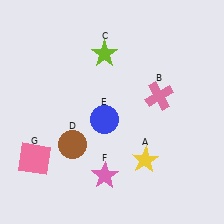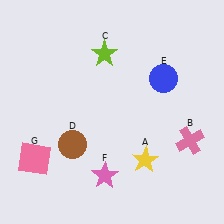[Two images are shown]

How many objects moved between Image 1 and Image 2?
2 objects moved between the two images.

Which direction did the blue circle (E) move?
The blue circle (E) moved right.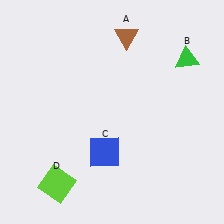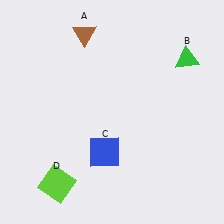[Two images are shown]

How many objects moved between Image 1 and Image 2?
1 object moved between the two images.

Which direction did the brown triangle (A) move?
The brown triangle (A) moved left.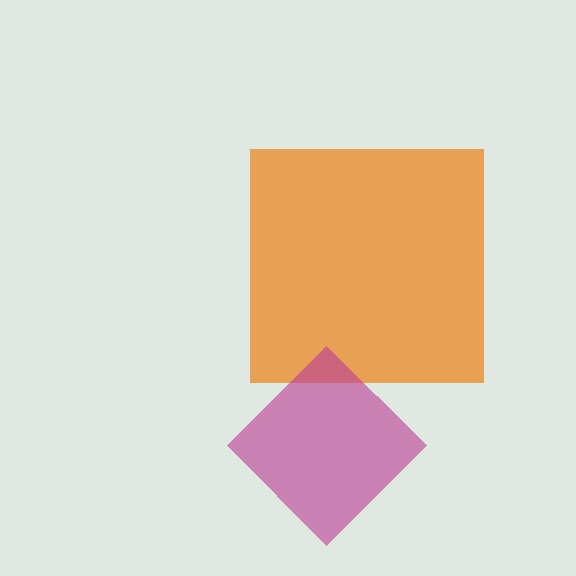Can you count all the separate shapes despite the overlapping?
Yes, there are 2 separate shapes.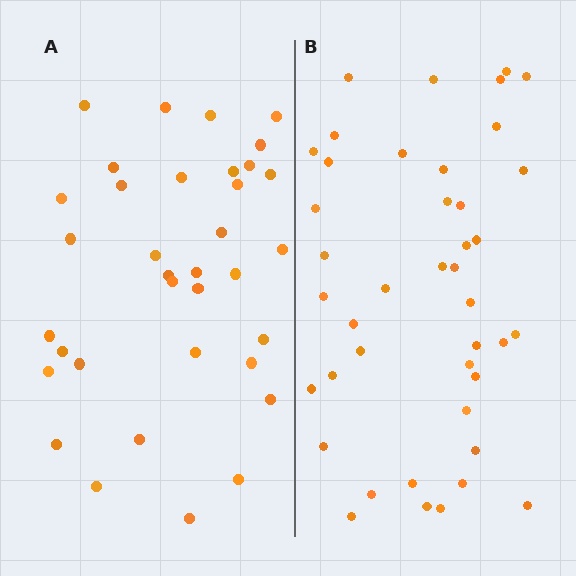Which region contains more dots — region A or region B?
Region B (the right region) has more dots.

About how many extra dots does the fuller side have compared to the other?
Region B has roughly 8 or so more dots than region A.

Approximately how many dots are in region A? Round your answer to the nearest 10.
About 40 dots. (The exact count is 35, which rounds to 40.)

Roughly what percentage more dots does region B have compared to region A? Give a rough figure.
About 20% more.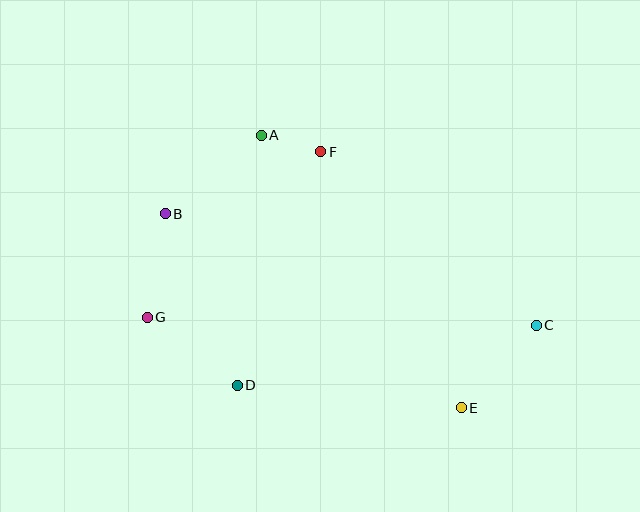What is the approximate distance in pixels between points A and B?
The distance between A and B is approximately 124 pixels.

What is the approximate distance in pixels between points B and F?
The distance between B and F is approximately 168 pixels.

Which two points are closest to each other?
Points A and F are closest to each other.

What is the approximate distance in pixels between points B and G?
The distance between B and G is approximately 105 pixels.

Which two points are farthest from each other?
Points C and G are farthest from each other.